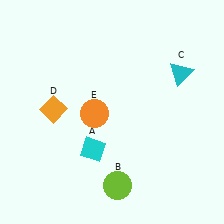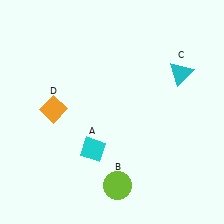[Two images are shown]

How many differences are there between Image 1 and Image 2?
There is 1 difference between the two images.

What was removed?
The orange circle (E) was removed in Image 2.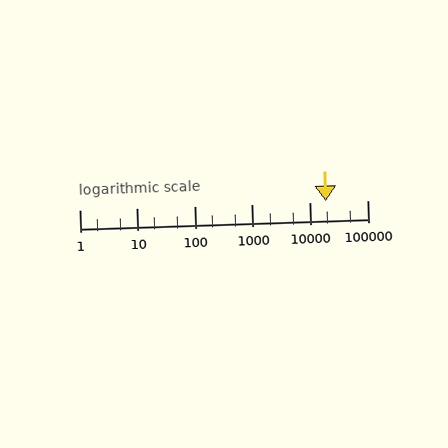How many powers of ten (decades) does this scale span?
The scale spans 5 decades, from 1 to 100000.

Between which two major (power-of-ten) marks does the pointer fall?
The pointer is between 10000 and 100000.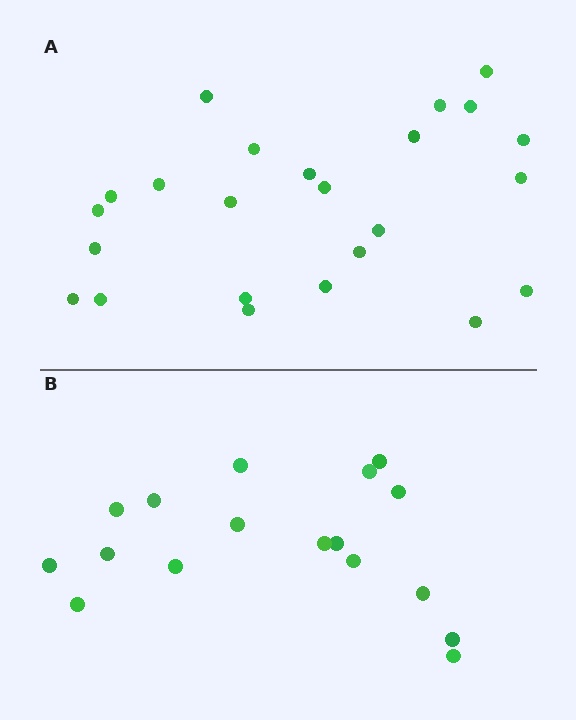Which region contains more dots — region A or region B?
Region A (the top region) has more dots.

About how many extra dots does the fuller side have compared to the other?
Region A has roughly 8 or so more dots than region B.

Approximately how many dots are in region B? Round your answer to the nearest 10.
About 20 dots. (The exact count is 17, which rounds to 20.)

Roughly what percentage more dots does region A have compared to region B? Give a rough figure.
About 40% more.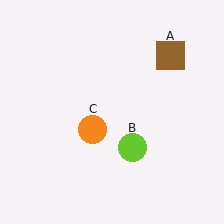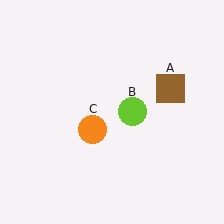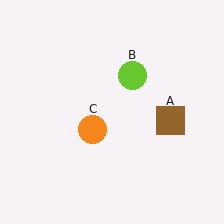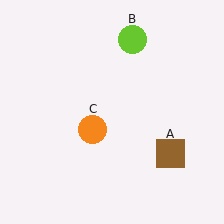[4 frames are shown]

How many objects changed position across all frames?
2 objects changed position: brown square (object A), lime circle (object B).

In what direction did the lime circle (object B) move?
The lime circle (object B) moved up.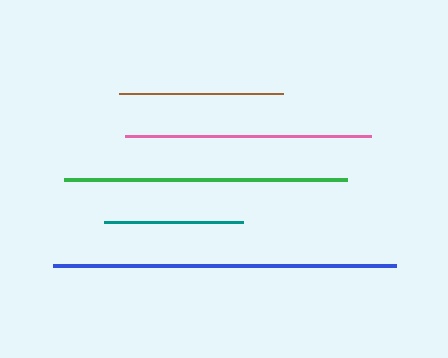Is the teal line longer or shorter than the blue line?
The blue line is longer than the teal line.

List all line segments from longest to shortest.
From longest to shortest: blue, green, pink, brown, teal.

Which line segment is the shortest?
The teal line is the shortest at approximately 139 pixels.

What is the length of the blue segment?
The blue segment is approximately 344 pixels long.